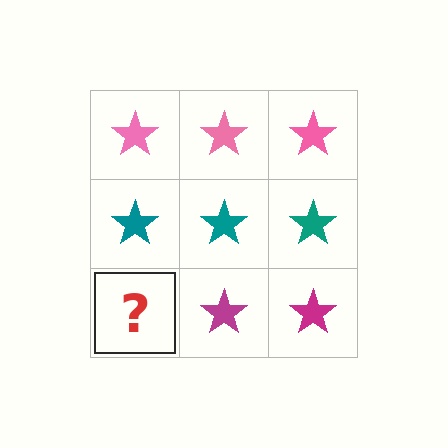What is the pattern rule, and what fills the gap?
The rule is that each row has a consistent color. The gap should be filled with a magenta star.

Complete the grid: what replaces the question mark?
The question mark should be replaced with a magenta star.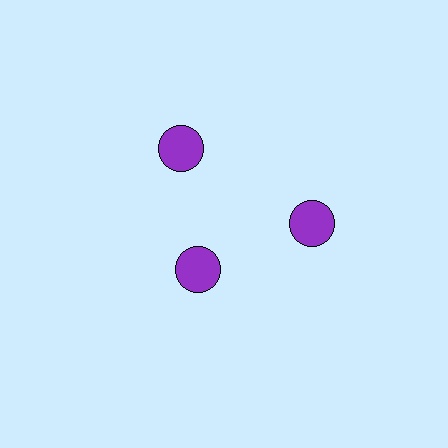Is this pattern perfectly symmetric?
No. The 3 purple circles are arranged in a ring, but one element near the 7 o'clock position is pulled inward toward the center, breaking the 3-fold rotational symmetry.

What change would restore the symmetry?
The symmetry would be restored by moving it outward, back onto the ring so that all 3 circles sit at equal angles and equal distance from the center.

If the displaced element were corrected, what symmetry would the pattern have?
It would have 3-fold rotational symmetry — the pattern would map onto itself every 120 degrees.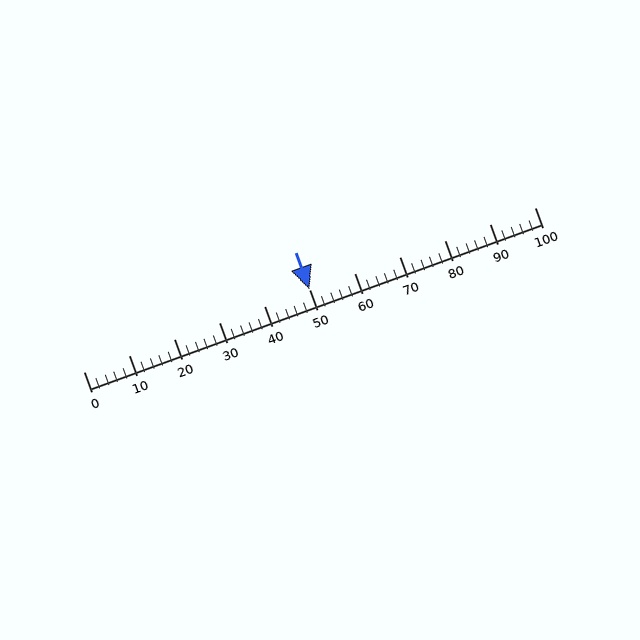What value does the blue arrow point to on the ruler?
The blue arrow points to approximately 50.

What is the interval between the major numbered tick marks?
The major tick marks are spaced 10 units apart.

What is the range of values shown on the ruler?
The ruler shows values from 0 to 100.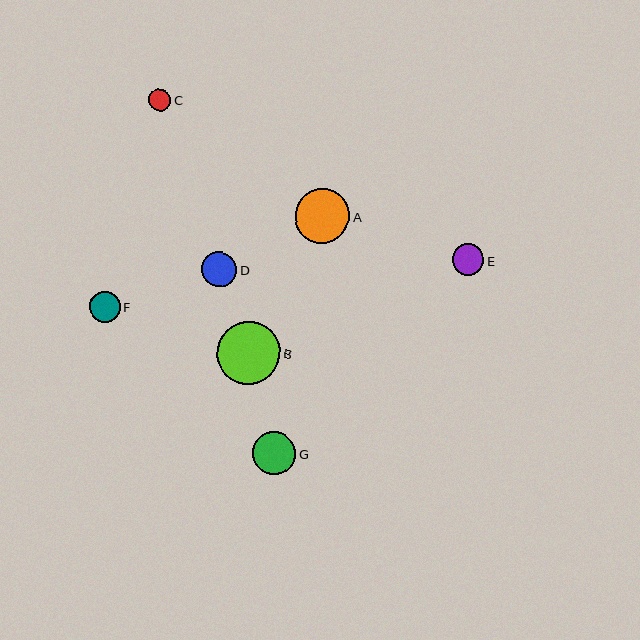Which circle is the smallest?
Circle C is the smallest with a size of approximately 22 pixels.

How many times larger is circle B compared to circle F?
Circle B is approximately 2.0 times the size of circle F.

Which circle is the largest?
Circle B is the largest with a size of approximately 63 pixels.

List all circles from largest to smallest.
From largest to smallest: B, A, G, D, E, F, C.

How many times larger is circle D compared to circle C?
Circle D is approximately 1.6 times the size of circle C.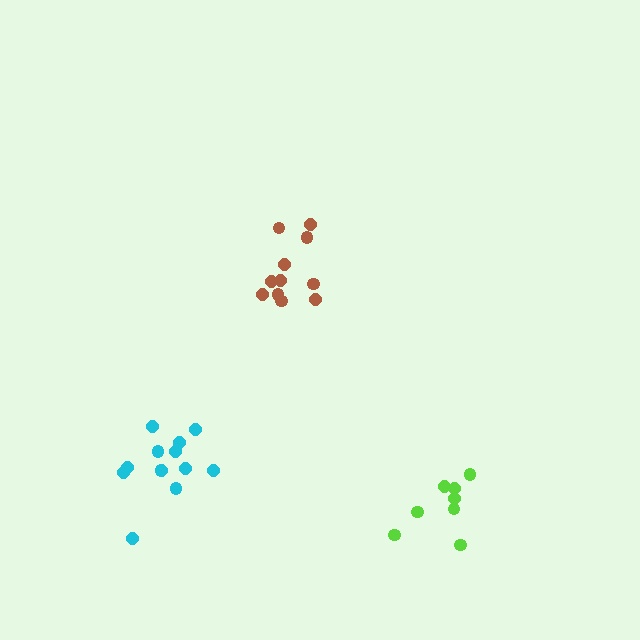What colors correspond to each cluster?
The clusters are colored: cyan, lime, brown.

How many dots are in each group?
Group 1: 13 dots, Group 2: 8 dots, Group 3: 11 dots (32 total).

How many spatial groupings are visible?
There are 3 spatial groupings.